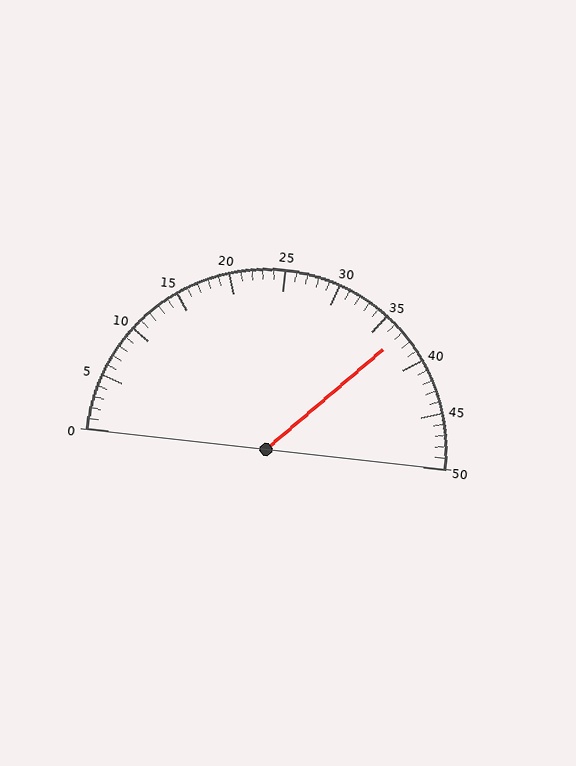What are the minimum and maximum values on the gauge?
The gauge ranges from 0 to 50.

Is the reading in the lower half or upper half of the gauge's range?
The reading is in the upper half of the range (0 to 50).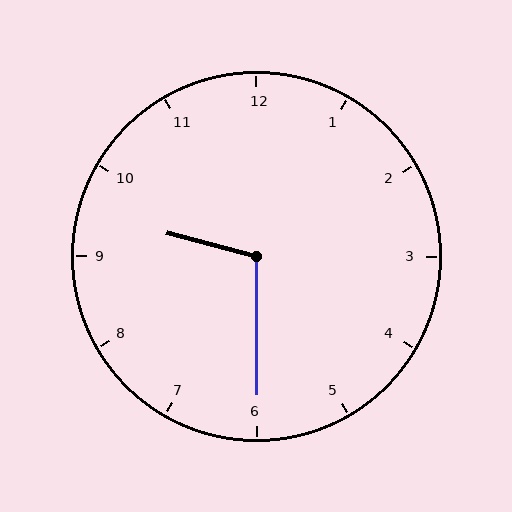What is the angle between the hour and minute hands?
Approximately 105 degrees.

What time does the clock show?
9:30.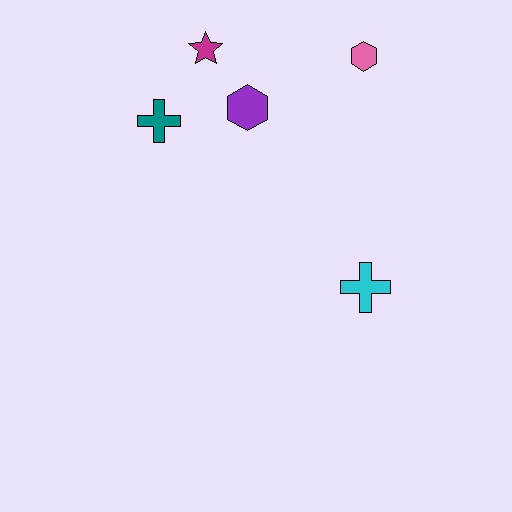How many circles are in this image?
There are no circles.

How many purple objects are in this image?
There is 1 purple object.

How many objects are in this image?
There are 5 objects.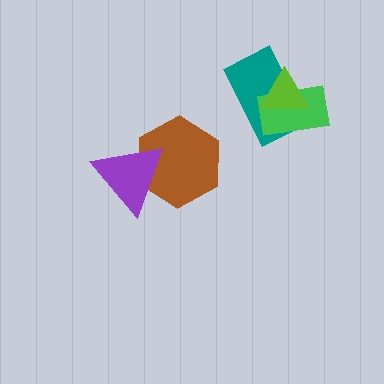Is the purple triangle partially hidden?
No, no other shape covers it.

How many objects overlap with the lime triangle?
2 objects overlap with the lime triangle.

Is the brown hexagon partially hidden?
Yes, it is partially covered by another shape.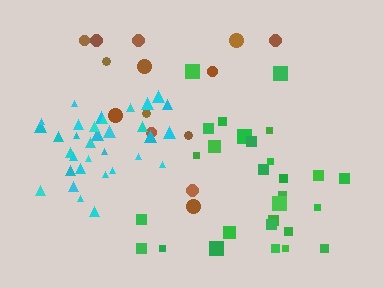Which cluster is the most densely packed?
Cyan.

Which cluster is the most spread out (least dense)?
Brown.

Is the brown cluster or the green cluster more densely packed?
Green.